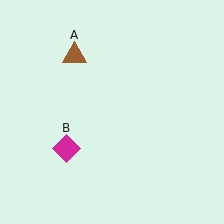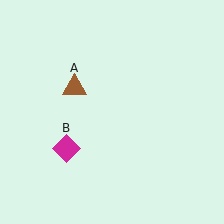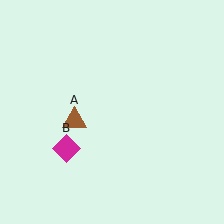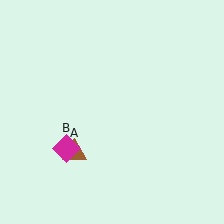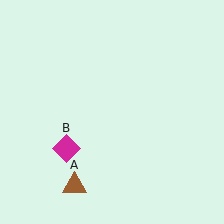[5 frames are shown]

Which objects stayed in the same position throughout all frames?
Magenta diamond (object B) remained stationary.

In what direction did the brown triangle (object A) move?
The brown triangle (object A) moved down.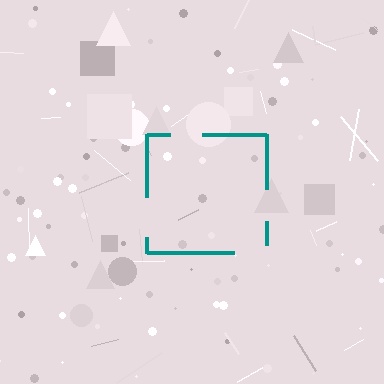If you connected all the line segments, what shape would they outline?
They would outline a square.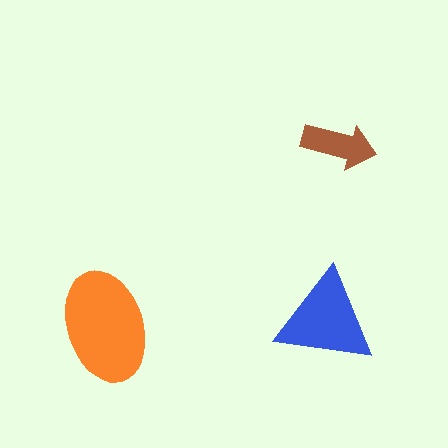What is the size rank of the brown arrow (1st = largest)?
3rd.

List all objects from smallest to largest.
The brown arrow, the blue triangle, the orange ellipse.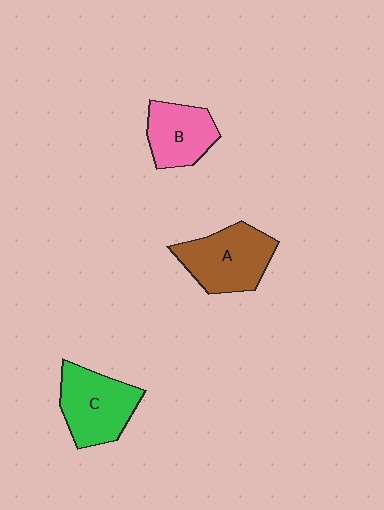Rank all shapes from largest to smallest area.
From largest to smallest: A (brown), C (green), B (pink).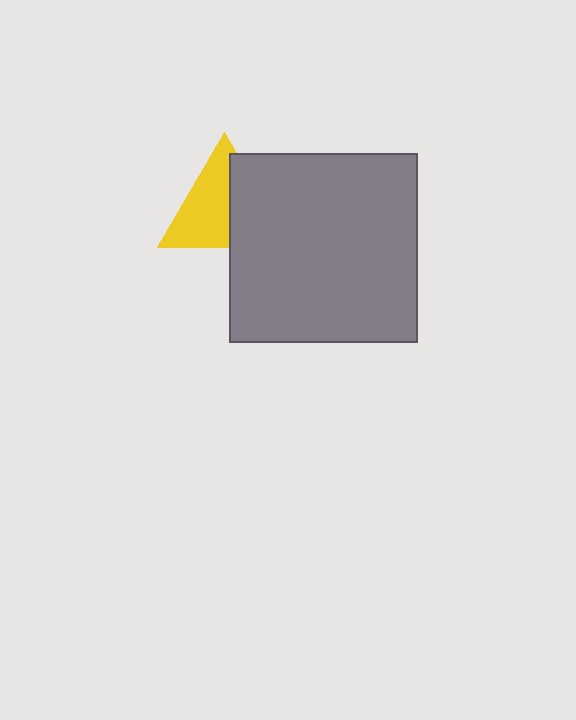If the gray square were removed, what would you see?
You would see the complete yellow triangle.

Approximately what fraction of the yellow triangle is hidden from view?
Roughly 42% of the yellow triangle is hidden behind the gray square.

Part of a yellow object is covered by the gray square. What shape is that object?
It is a triangle.